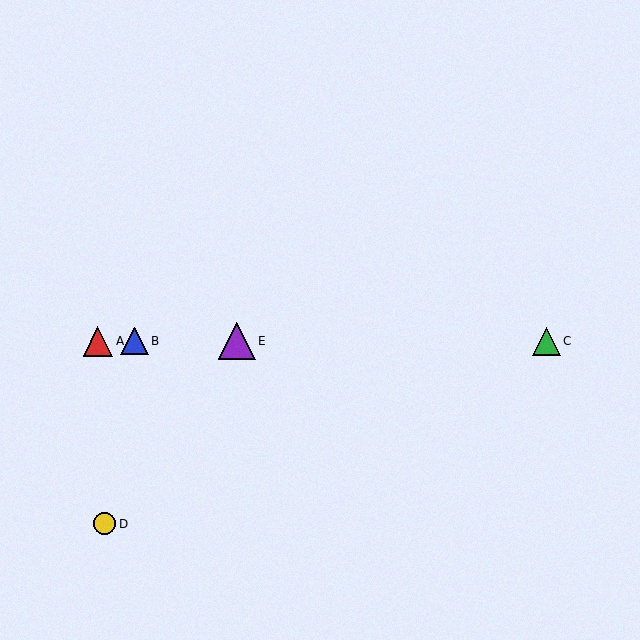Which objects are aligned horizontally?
Objects A, B, C, E are aligned horizontally.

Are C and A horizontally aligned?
Yes, both are at y≈341.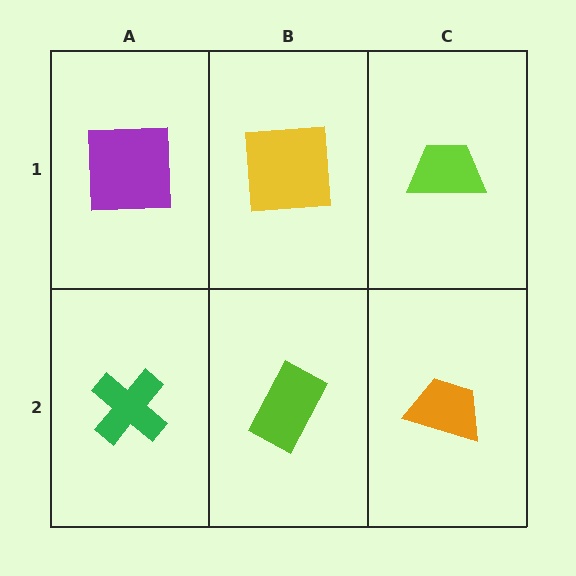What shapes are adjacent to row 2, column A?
A purple square (row 1, column A), a lime rectangle (row 2, column B).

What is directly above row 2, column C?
A lime trapezoid.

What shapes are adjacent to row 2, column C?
A lime trapezoid (row 1, column C), a lime rectangle (row 2, column B).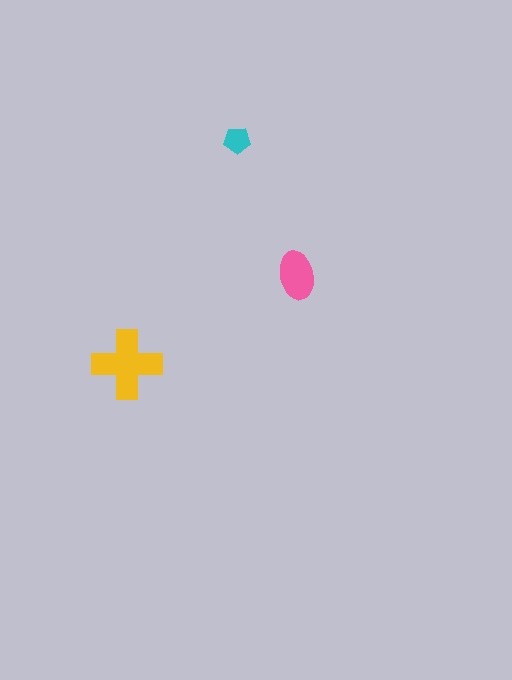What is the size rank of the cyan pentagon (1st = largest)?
3rd.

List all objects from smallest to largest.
The cyan pentagon, the pink ellipse, the yellow cross.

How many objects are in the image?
There are 3 objects in the image.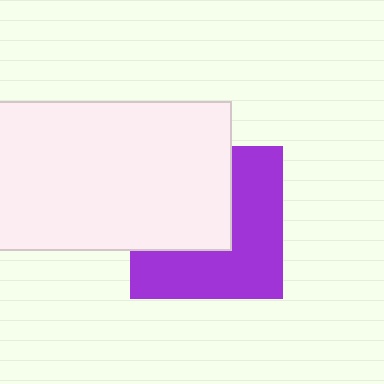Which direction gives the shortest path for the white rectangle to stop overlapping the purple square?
Moving toward the upper-left gives the shortest separation.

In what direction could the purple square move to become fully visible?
The purple square could move toward the lower-right. That would shift it out from behind the white rectangle entirely.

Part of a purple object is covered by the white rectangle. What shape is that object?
It is a square.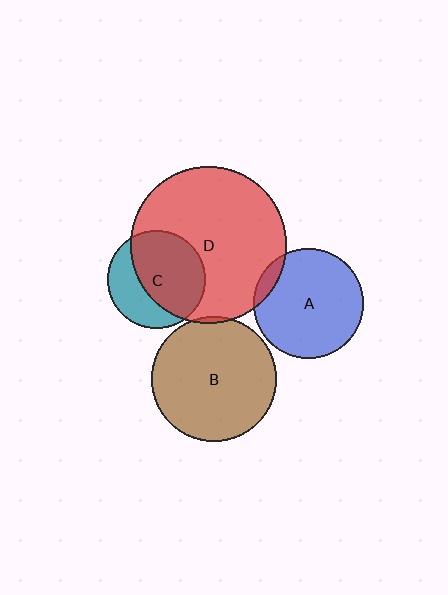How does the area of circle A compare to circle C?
Approximately 1.3 times.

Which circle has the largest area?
Circle D (red).